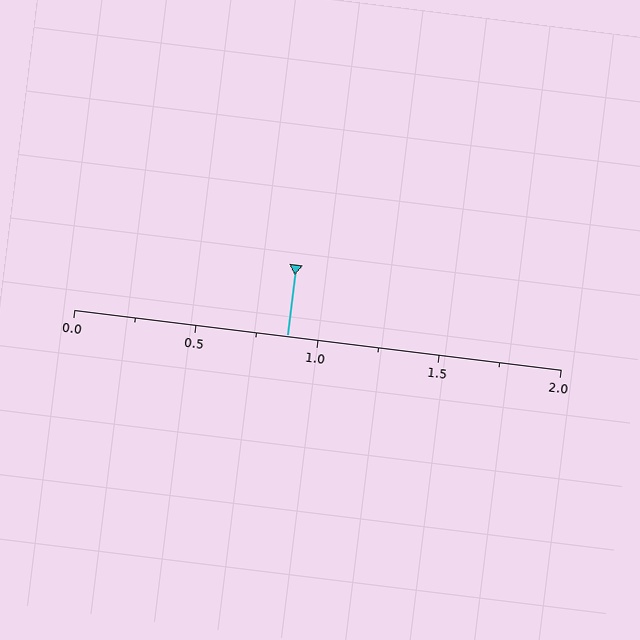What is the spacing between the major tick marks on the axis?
The major ticks are spaced 0.5 apart.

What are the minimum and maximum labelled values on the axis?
The axis runs from 0.0 to 2.0.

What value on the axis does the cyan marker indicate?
The marker indicates approximately 0.88.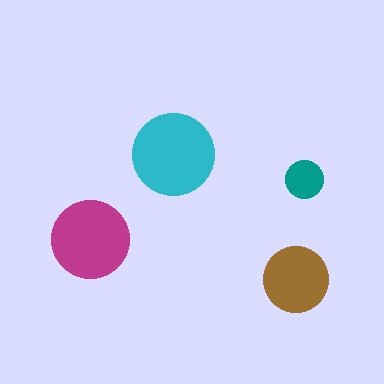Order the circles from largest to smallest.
the cyan one, the magenta one, the brown one, the teal one.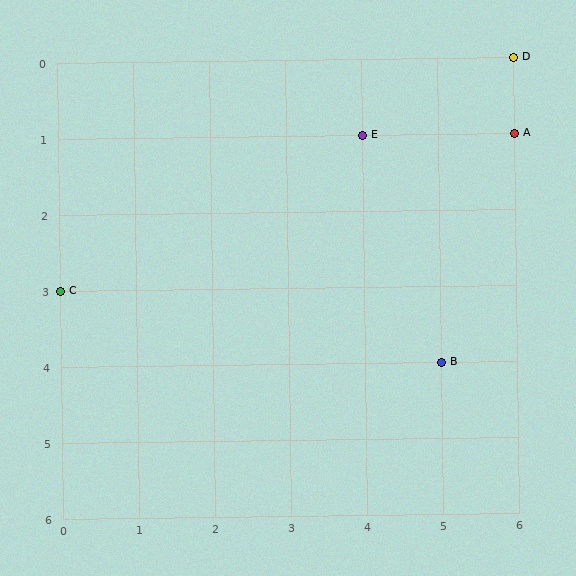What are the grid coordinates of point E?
Point E is at grid coordinates (4, 1).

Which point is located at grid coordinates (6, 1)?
Point A is at (6, 1).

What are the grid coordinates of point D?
Point D is at grid coordinates (6, 0).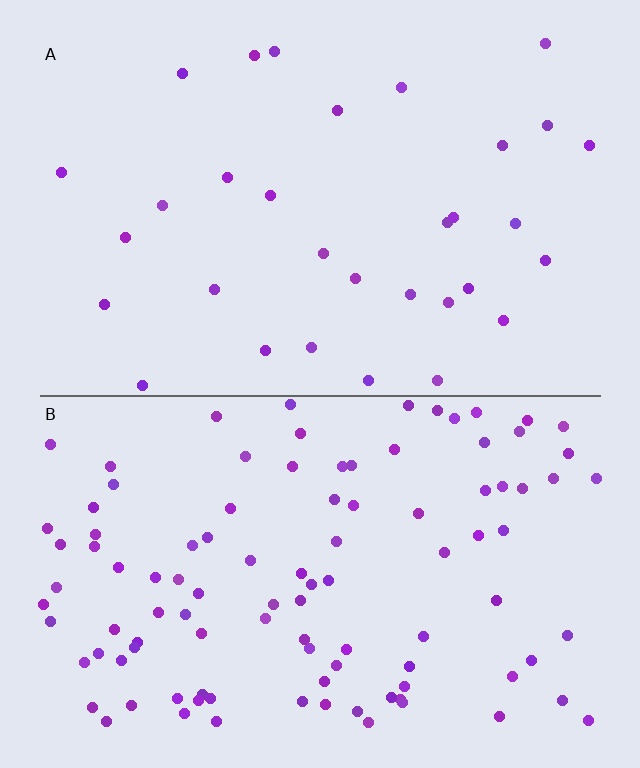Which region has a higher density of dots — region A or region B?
B (the bottom).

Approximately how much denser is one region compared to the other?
Approximately 3.2× — region B over region A.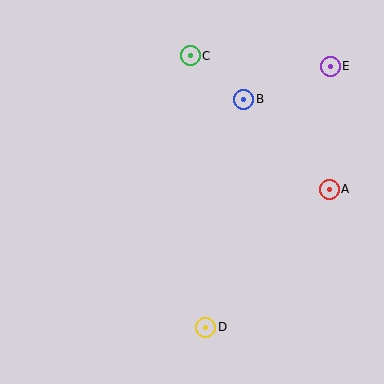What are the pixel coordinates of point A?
Point A is at (329, 189).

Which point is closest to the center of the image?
Point B at (244, 99) is closest to the center.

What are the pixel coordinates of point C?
Point C is at (190, 56).